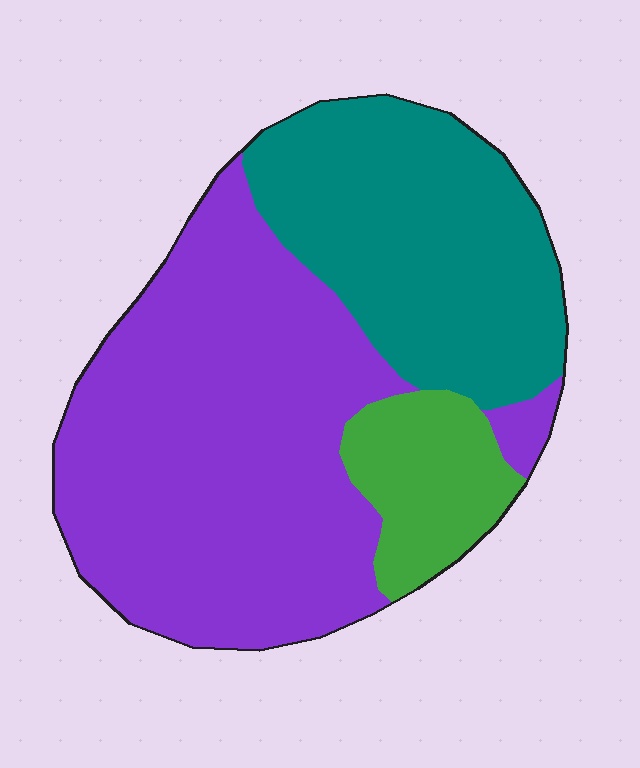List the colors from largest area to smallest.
From largest to smallest: purple, teal, green.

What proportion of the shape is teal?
Teal takes up between a quarter and a half of the shape.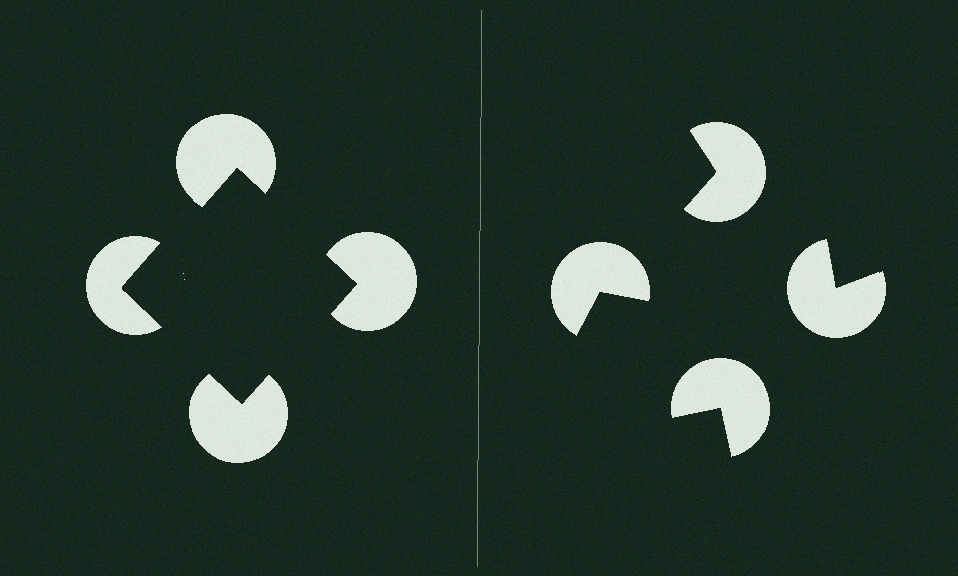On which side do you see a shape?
An illusory square appears on the left side. On the right side the wedge cuts are rotated, so no coherent shape forms.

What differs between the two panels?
The pac-man discs are positioned identically on both sides; only the wedge orientations differ. On the left they align to a square; on the right they are misaligned.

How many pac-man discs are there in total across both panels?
8 — 4 on each side.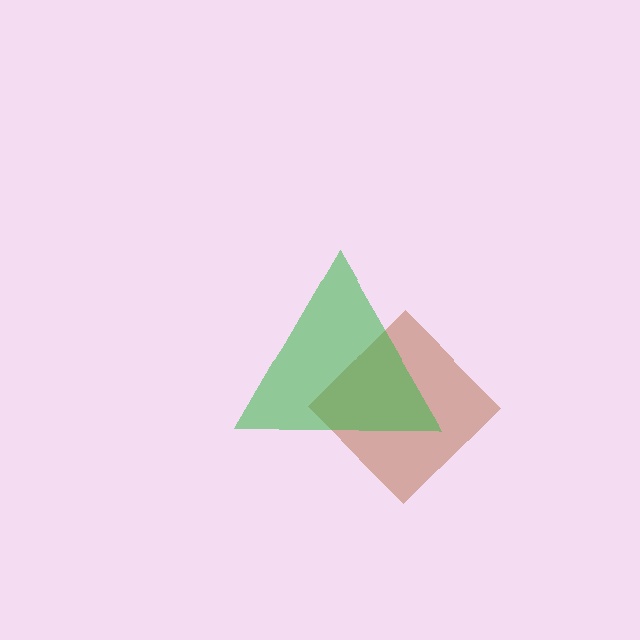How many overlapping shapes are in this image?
There are 2 overlapping shapes in the image.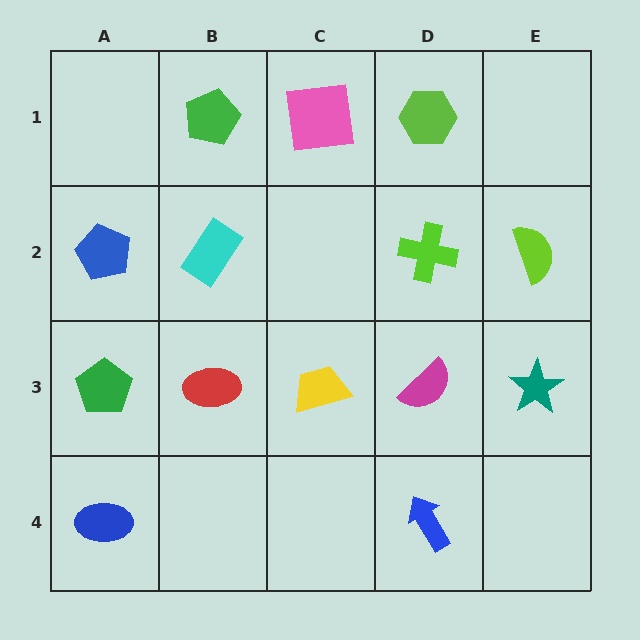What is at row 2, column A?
A blue pentagon.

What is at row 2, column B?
A cyan rectangle.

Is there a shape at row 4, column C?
No, that cell is empty.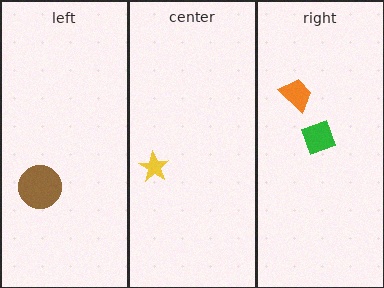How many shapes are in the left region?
1.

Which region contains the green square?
The right region.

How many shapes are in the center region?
1.